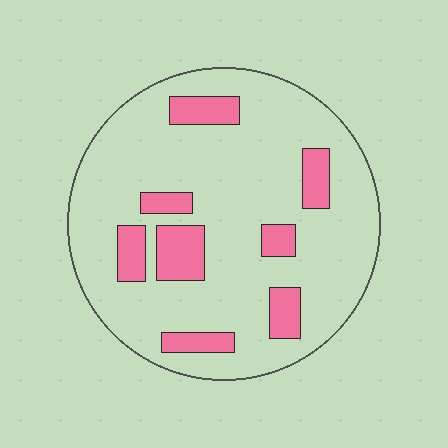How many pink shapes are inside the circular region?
8.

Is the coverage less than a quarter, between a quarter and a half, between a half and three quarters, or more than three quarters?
Less than a quarter.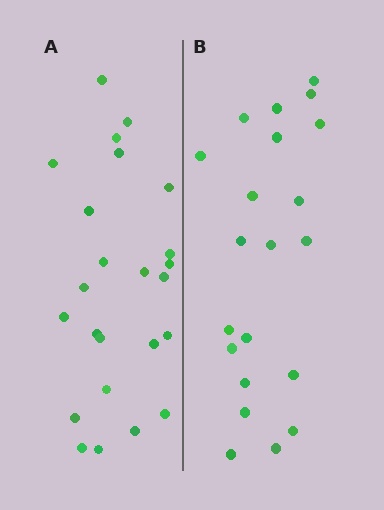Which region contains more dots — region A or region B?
Region A (the left region) has more dots.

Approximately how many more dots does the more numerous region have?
Region A has just a few more — roughly 2 or 3 more dots than region B.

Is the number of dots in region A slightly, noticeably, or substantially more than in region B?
Region A has only slightly more — the two regions are fairly close. The ratio is roughly 1.1 to 1.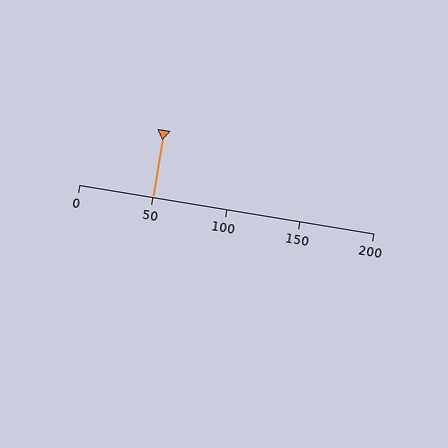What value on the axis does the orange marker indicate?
The marker indicates approximately 50.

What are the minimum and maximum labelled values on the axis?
The axis runs from 0 to 200.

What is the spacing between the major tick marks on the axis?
The major ticks are spaced 50 apart.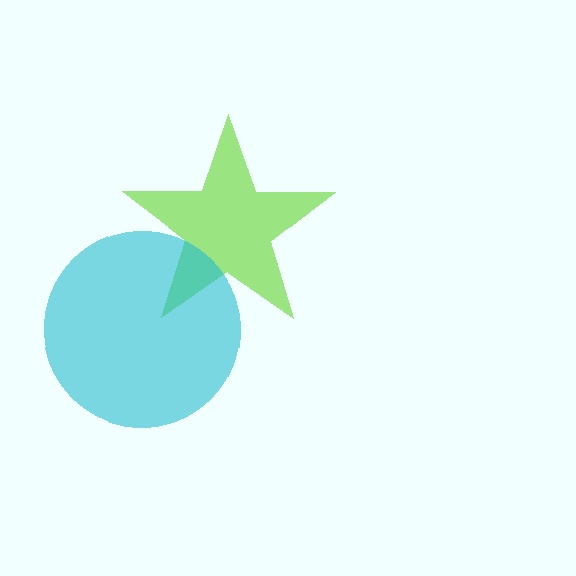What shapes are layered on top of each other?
The layered shapes are: a lime star, a cyan circle.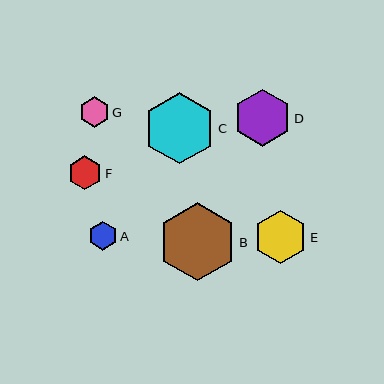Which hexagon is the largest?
Hexagon B is the largest with a size of approximately 78 pixels.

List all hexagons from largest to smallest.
From largest to smallest: B, C, D, E, F, G, A.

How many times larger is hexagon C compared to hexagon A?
Hexagon C is approximately 2.5 times the size of hexagon A.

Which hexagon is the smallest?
Hexagon A is the smallest with a size of approximately 29 pixels.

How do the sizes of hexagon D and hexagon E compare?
Hexagon D and hexagon E are approximately the same size.